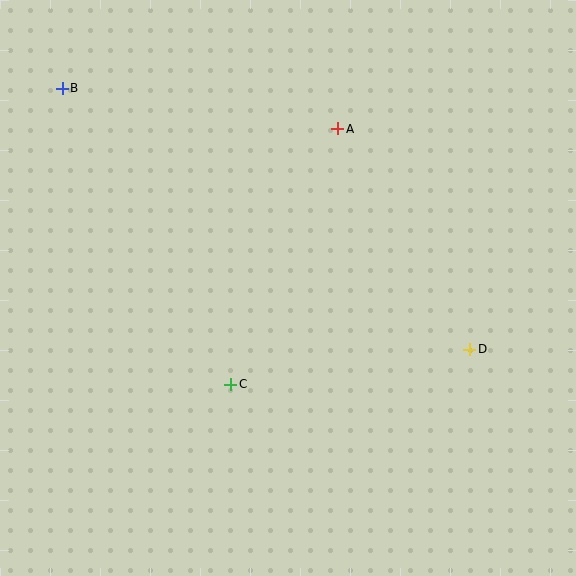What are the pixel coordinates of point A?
Point A is at (338, 129).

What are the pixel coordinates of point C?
Point C is at (231, 384).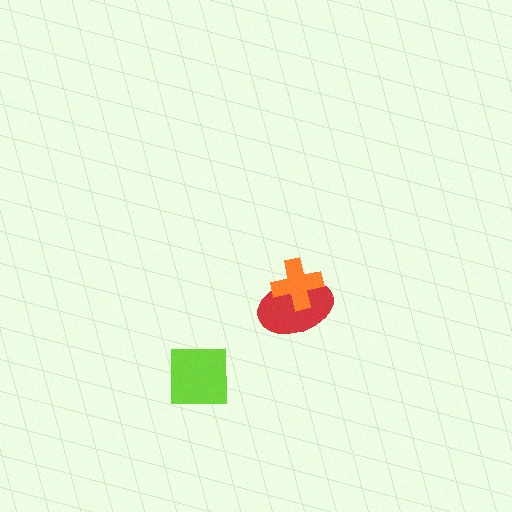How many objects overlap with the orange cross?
1 object overlaps with the orange cross.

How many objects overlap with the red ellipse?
1 object overlaps with the red ellipse.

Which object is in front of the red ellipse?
The orange cross is in front of the red ellipse.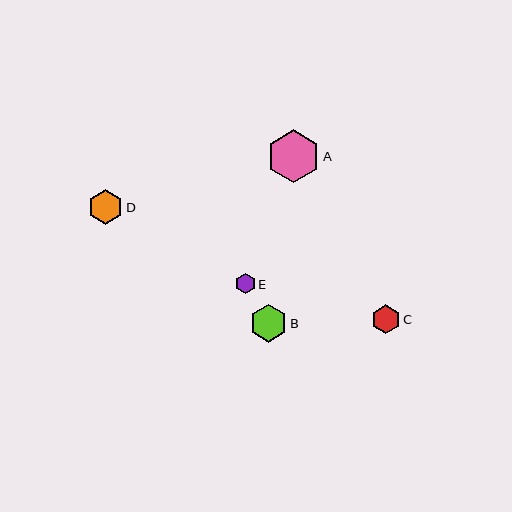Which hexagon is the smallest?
Hexagon E is the smallest with a size of approximately 20 pixels.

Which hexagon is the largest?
Hexagon A is the largest with a size of approximately 53 pixels.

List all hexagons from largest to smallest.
From largest to smallest: A, B, D, C, E.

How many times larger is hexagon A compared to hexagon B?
Hexagon A is approximately 1.4 times the size of hexagon B.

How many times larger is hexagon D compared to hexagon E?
Hexagon D is approximately 1.7 times the size of hexagon E.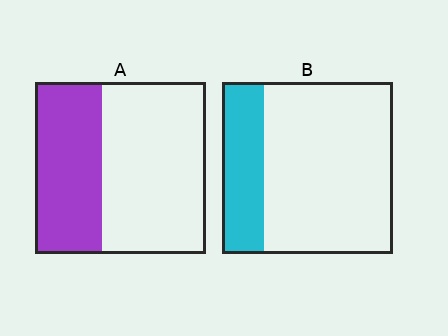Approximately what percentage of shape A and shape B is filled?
A is approximately 40% and B is approximately 25%.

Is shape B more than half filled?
No.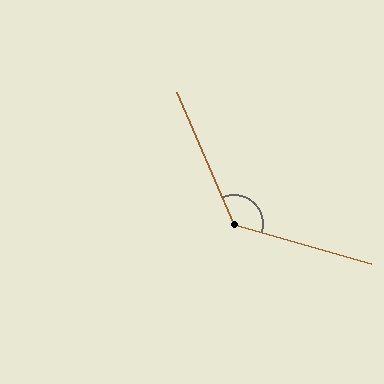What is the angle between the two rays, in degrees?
Approximately 129 degrees.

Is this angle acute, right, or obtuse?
It is obtuse.